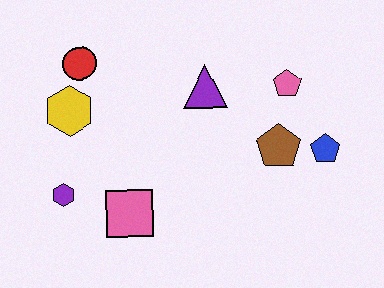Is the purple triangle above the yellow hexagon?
Yes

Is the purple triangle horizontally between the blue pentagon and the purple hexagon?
Yes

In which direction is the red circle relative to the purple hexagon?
The red circle is above the purple hexagon.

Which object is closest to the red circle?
The yellow hexagon is closest to the red circle.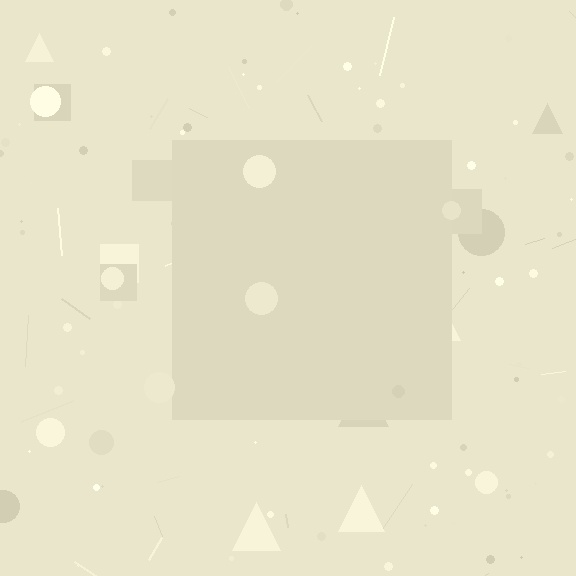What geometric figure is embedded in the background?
A square is embedded in the background.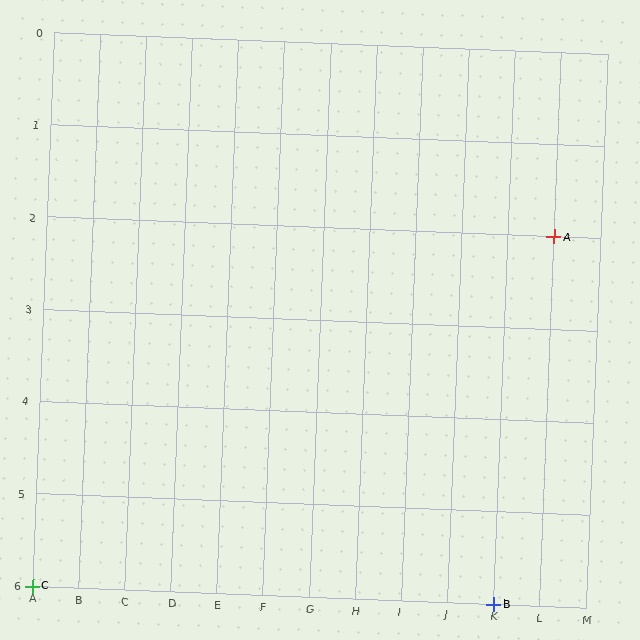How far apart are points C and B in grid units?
Points C and B are 10 columns apart.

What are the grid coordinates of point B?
Point B is at grid coordinates (K, 6).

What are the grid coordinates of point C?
Point C is at grid coordinates (A, 6).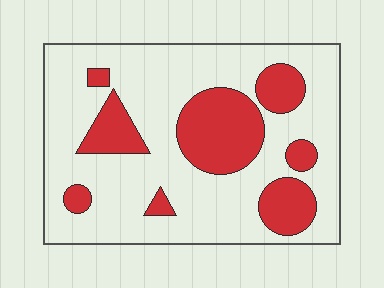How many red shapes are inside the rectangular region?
8.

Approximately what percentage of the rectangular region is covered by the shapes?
Approximately 25%.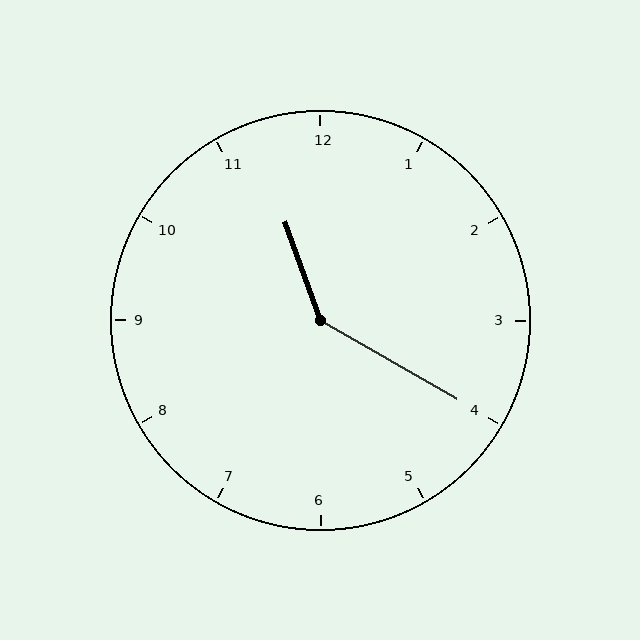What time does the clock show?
11:20.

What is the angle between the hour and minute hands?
Approximately 140 degrees.